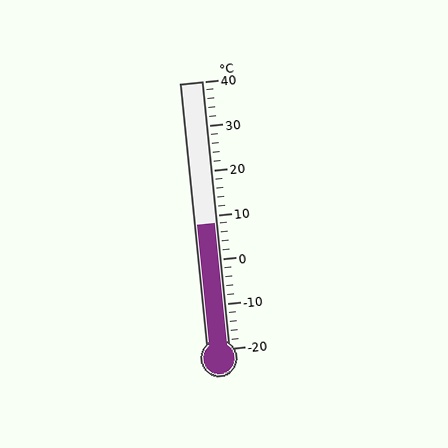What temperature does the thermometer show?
The thermometer shows approximately 8°C.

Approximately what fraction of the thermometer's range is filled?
The thermometer is filled to approximately 45% of its range.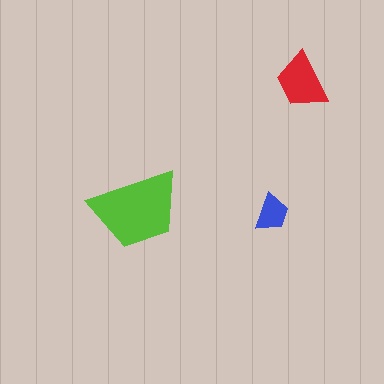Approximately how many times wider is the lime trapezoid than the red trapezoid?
About 1.5 times wider.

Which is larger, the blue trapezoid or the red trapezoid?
The red one.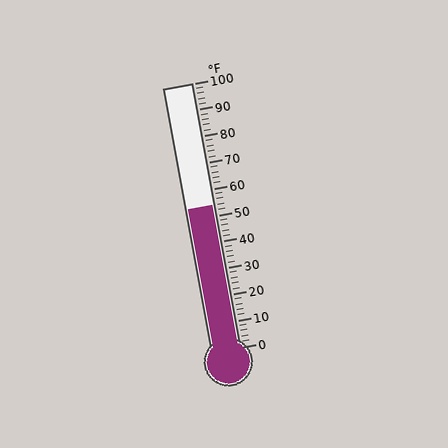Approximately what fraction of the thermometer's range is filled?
The thermometer is filled to approximately 55% of its range.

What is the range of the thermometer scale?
The thermometer scale ranges from 0°F to 100°F.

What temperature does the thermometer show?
The thermometer shows approximately 54°F.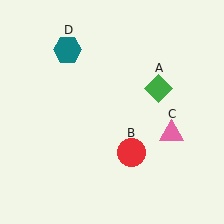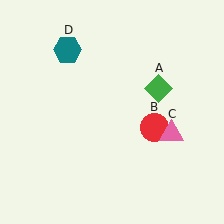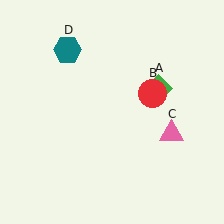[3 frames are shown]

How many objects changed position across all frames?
1 object changed position: red circle (object B).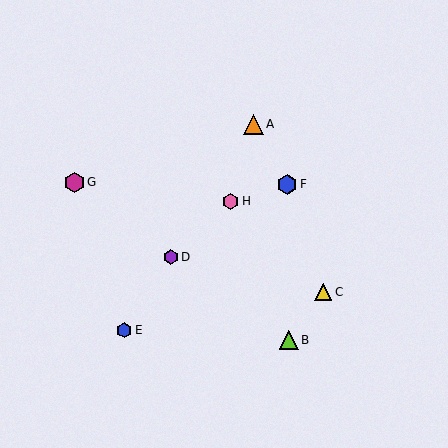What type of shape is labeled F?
Shape F is a blue hexagon.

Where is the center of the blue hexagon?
The center of the blue hexagon is at (287, 184).